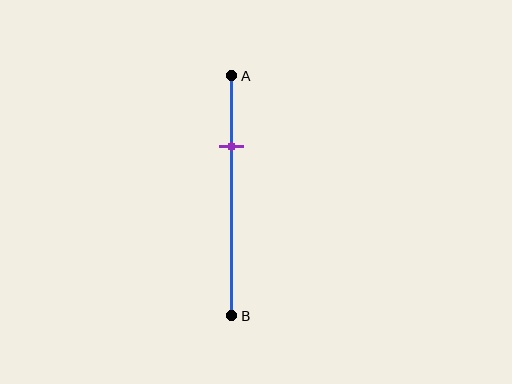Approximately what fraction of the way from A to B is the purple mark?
The purple mark is approximately 30% of the way from A to B.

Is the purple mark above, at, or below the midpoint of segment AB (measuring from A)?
The purple mark is above the midpoint of segment AB.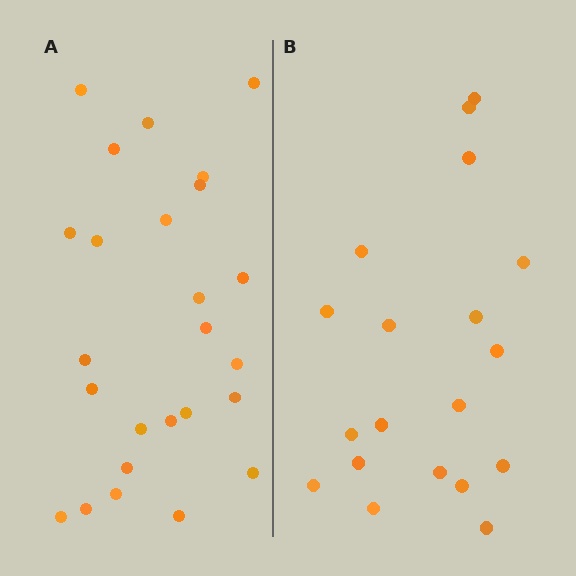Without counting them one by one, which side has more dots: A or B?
Region A (the left region) has more dots.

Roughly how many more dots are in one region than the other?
Region A has about 6 more dots than region B.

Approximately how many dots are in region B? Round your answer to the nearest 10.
About 20 dots. (The exact count is 19, which rounds to 20.)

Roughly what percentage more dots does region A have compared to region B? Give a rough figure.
About 30% more.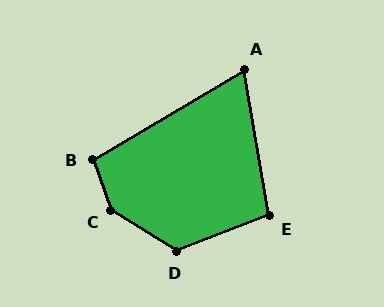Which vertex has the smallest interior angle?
A, at approximately 69 degrees.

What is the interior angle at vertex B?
Approximately 102 degrees (obtuse).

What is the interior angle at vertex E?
Approximately 102 degrees (obtuse).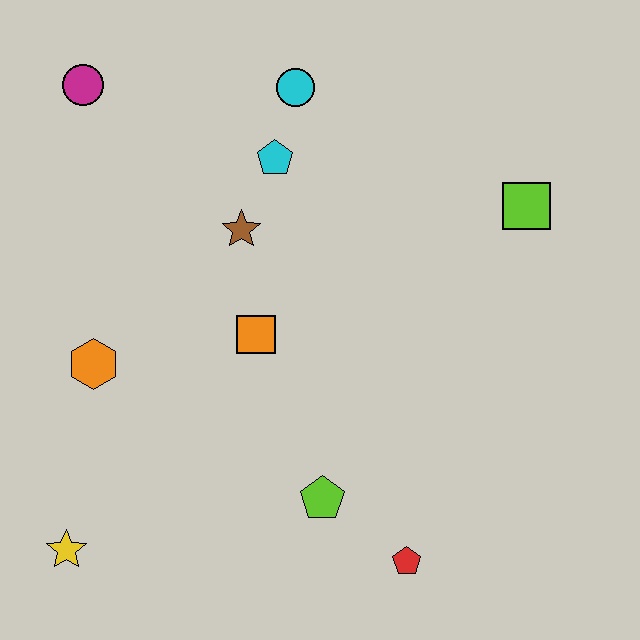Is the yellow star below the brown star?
Yes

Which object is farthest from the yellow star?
The lime square is farthest from the yellow star.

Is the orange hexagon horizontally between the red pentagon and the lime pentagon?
No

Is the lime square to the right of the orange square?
Yes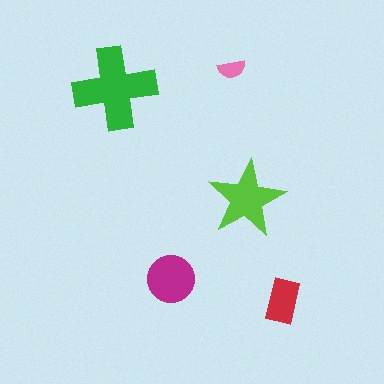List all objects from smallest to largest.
The pink semicircle, the red rectangle, the magenta circle, the lime star, the green cross.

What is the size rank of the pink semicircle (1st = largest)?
5th.